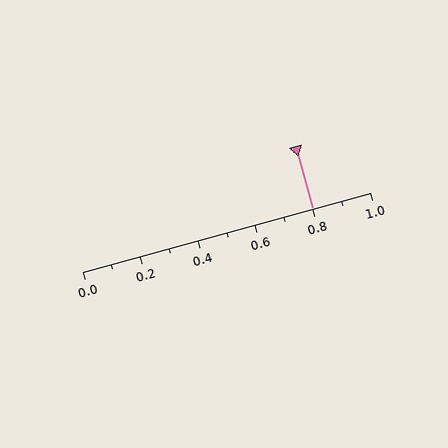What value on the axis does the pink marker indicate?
The marker indicates approximately 0.8.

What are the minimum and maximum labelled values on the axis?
The axis runs from 0.0 to 1.0.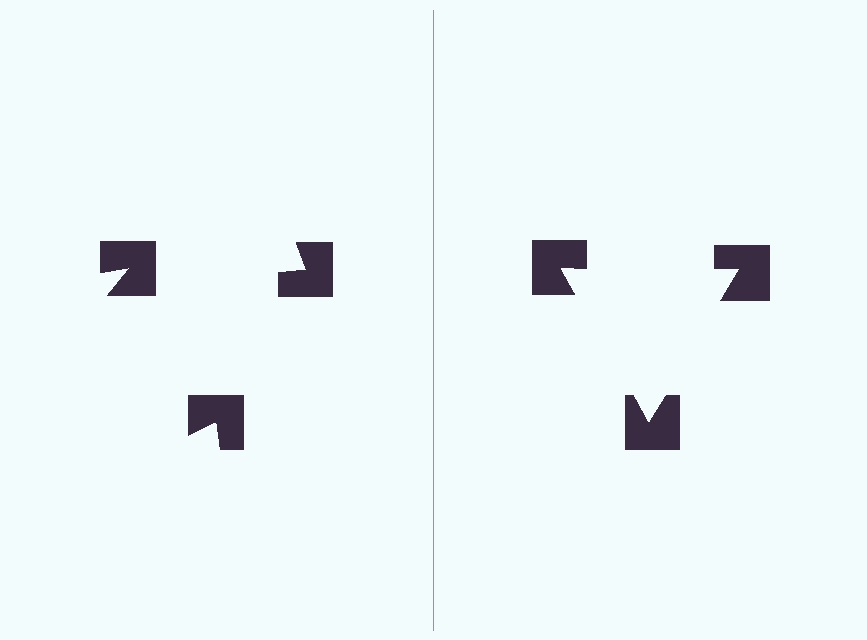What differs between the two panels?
The notched squares are positioned identically on both sides; only the wedge orientations differ. On the right they align to a triangle; on the left they are misaligned.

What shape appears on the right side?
An illusory triangle.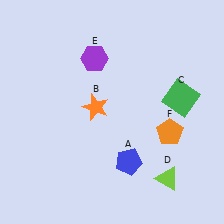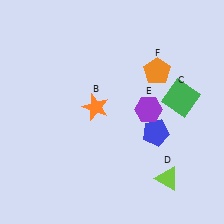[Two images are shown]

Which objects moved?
The objects that moved are: the blue pentagon (A), the purple hexagon (E), the orange pentagon (F).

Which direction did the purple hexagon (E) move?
The purple hexagon (E) moved right.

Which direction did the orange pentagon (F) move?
The orange pentagon (F) moved up.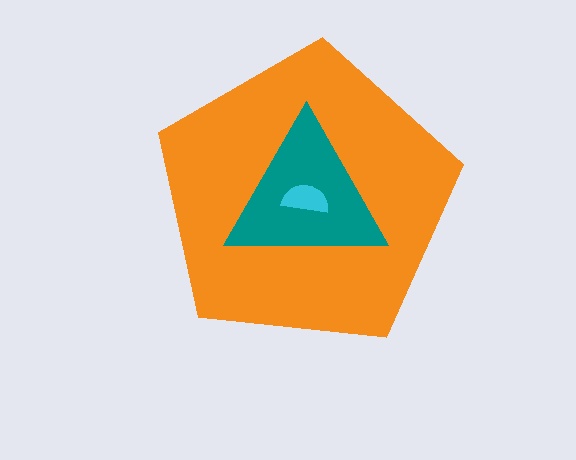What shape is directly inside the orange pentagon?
The teal triangle.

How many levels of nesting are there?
3.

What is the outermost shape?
The orange pentagon.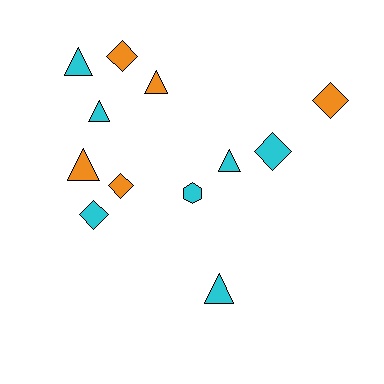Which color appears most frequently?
Cyan, with 7 objects.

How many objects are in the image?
There are 12 objects.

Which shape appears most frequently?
Triangle, with 6 objects.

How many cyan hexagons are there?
There is 1 cyan hexagon.